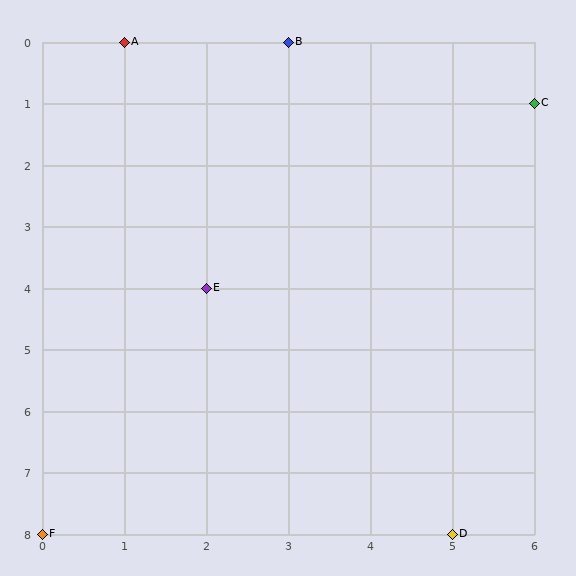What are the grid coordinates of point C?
Point C is at grid coordinates (6, 1).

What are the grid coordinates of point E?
Point E is at grid coordinates (2, 4).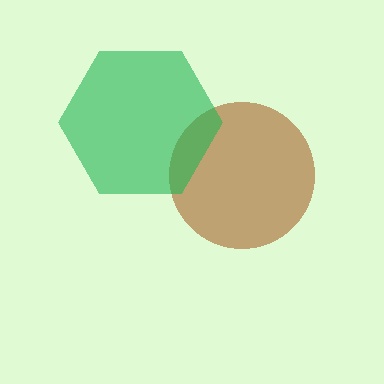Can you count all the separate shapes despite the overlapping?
Yes, there are 2 separate shapes.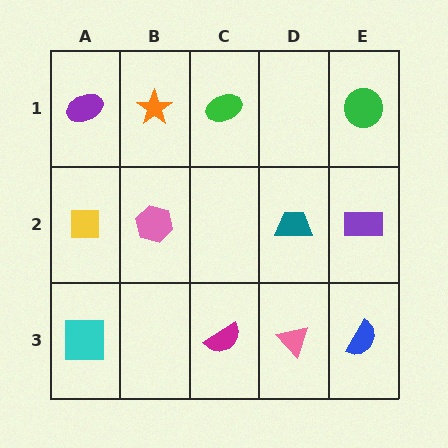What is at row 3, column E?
A blue semicircle.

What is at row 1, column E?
A green circle.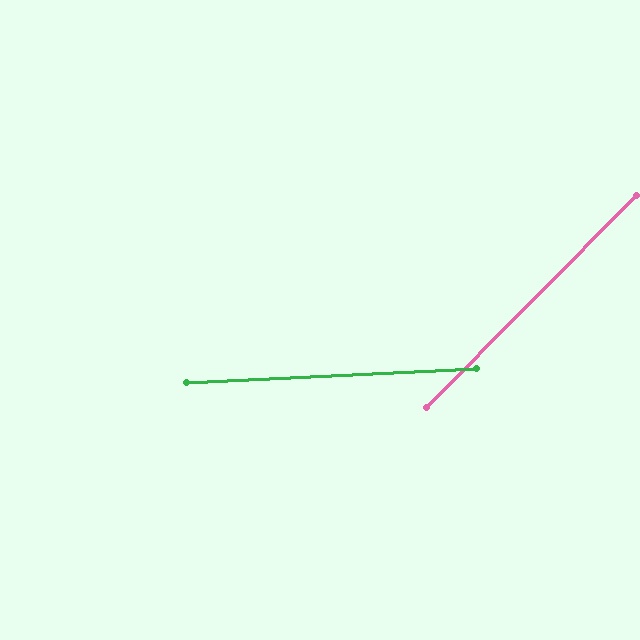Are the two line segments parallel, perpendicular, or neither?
Neither parallel nor perpendicular — they differ by about 43°.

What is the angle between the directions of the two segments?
Approximately 43 degrees.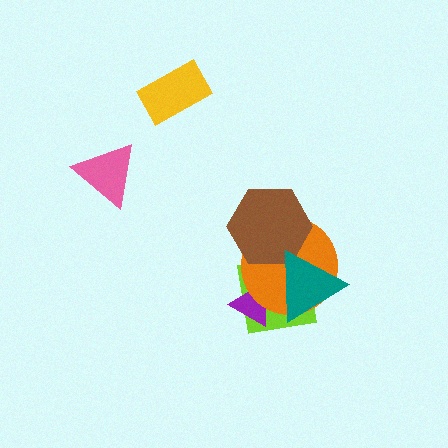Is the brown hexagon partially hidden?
Yes, it is partially covered by another shape.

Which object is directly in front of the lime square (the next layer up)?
The purple triangle is directly in front of the lime square.